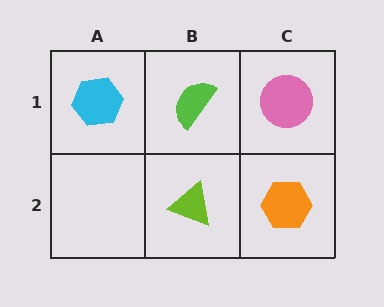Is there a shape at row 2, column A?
No, that cell is empty.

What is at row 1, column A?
A cyan hexagon.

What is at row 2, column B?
A lime triangle.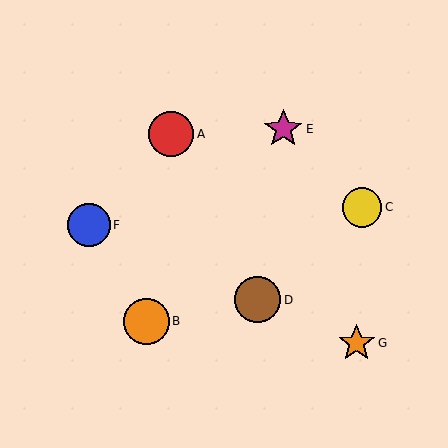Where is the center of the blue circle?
The center of the blue circle is at (89, 225).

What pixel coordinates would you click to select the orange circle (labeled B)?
Click at (146, 321) to select the orange circle B.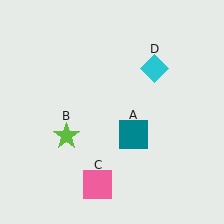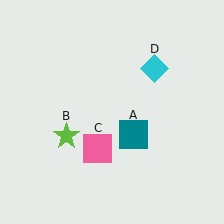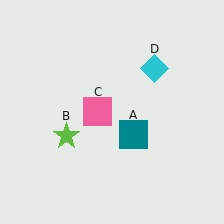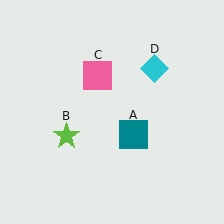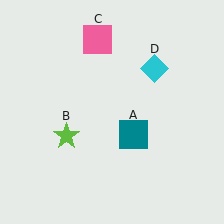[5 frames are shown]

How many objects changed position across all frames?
1 object changed position: pink square (object C).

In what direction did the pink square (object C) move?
The pink square (object C) moved up.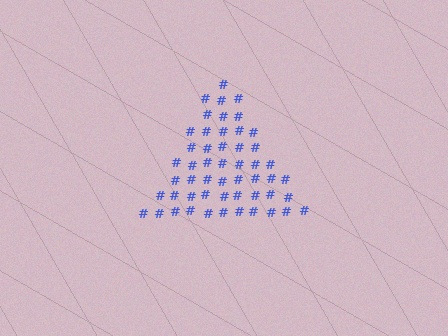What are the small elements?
The small elements are hash symbols.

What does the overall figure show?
The overall figure shows a triangle.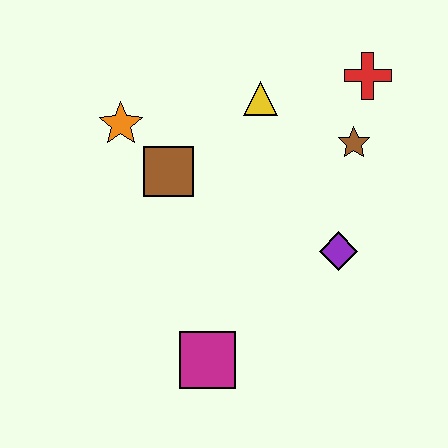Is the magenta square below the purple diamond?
Yes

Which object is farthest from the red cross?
The magenta square is farthest from the red cross.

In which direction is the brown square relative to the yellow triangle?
The brown square is to the left of the yellow triangle.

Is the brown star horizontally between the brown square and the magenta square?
No